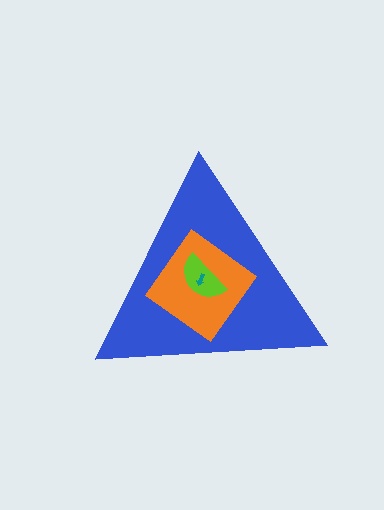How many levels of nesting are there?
4.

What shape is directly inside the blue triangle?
The orange diamond.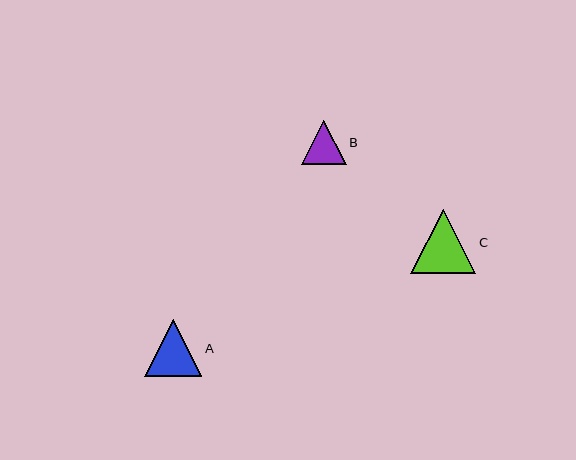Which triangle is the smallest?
Triangle B is the smallest with a size of approximately 45 pixels.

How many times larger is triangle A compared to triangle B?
Triangle A is approximately 1.3 times the size of triangle B.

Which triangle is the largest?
Triangle C is the largest with a size of approximately 65 pixels.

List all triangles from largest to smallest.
From largest to smallest: C, A, B.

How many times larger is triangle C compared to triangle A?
Triangle C is approximately 1.1 times the size of triangle A.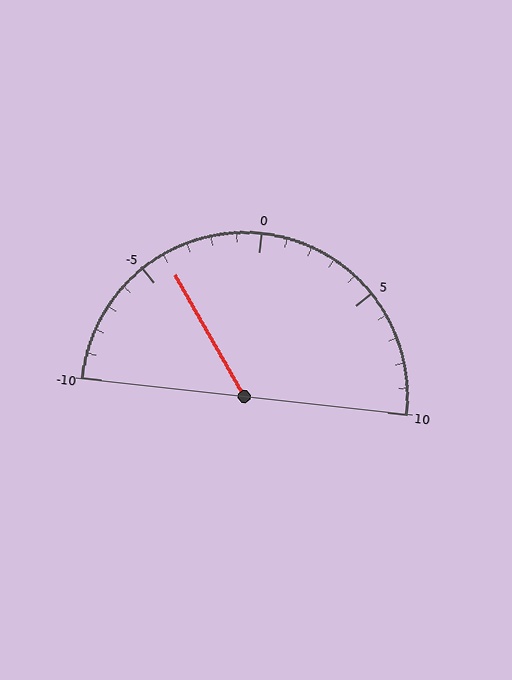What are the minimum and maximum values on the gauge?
The gauge ranges from -10 to 10.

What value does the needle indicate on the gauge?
The needle indicates approximately -4.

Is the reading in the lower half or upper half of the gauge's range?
The reading is in the lower half of the range (-10 to 10).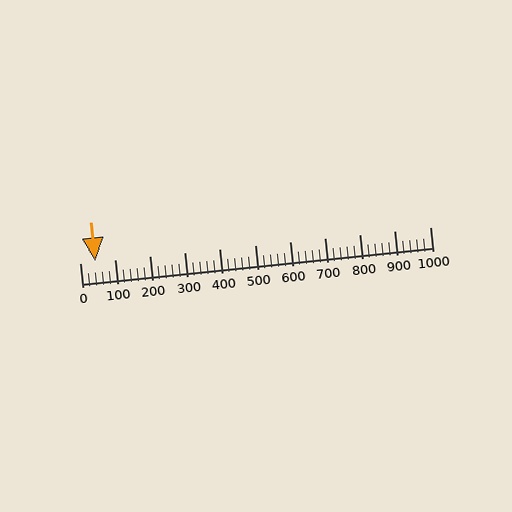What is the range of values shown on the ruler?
The ruler shows values from 0 to 1000.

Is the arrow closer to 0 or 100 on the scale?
The arrow is closer to 0.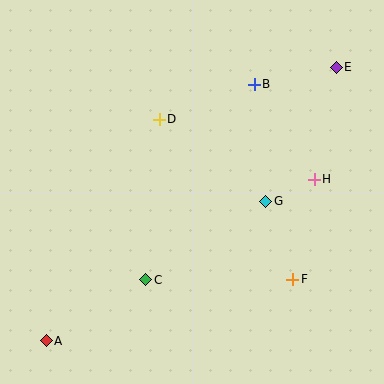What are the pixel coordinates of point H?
Point H is at (314, 179).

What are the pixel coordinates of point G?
Point G is at (266, 201).